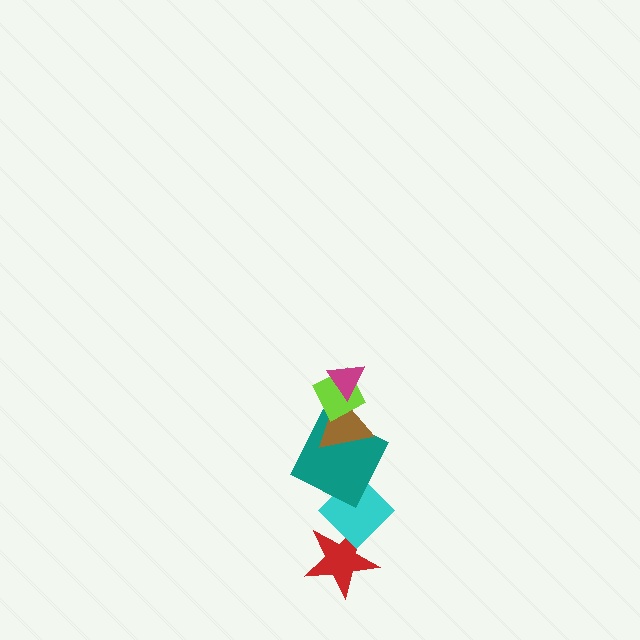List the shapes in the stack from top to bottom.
From top to bottom: the magenta triangle, the lime diamond, the brown triangle, the teal square, the cyan diamond, the red star.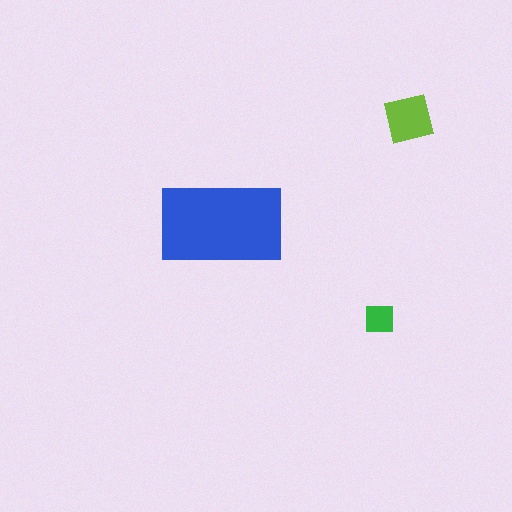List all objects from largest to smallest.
The blue rectangle, the lime square, the green square.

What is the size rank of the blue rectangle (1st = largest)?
1st.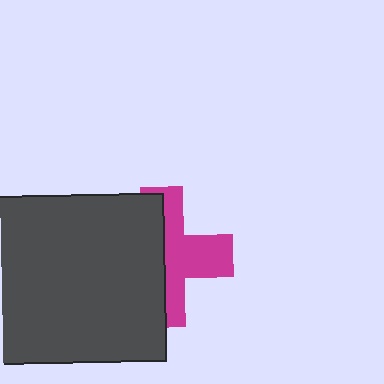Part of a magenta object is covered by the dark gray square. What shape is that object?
It is a cross.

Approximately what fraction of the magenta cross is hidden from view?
Roughly 51% of the magenta cross is hidden behind the dark gray square.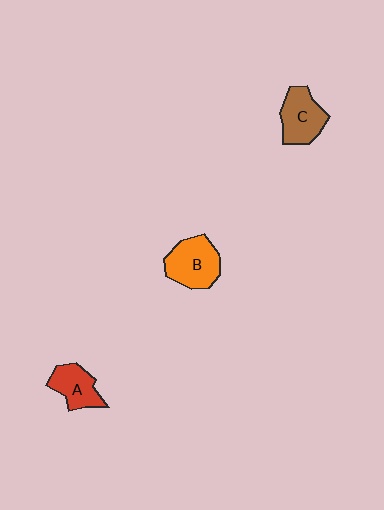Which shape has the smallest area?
Shape A (red).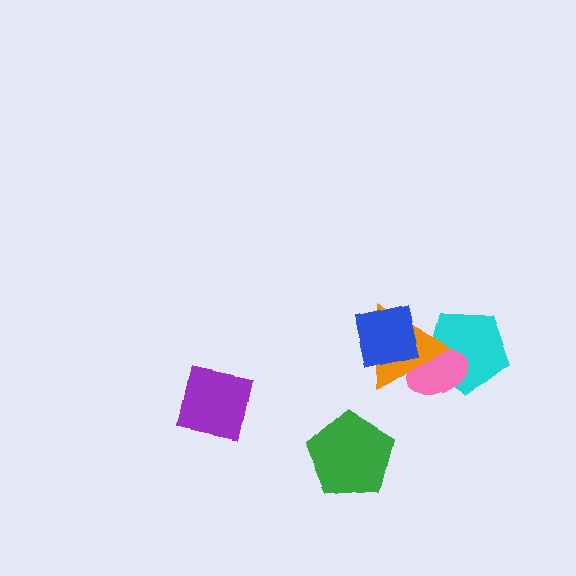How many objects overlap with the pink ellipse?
3 objects overlap with the pink ellipse.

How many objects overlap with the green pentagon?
0 objects overlap with the green pentagon.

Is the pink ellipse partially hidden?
Yes, it is partially covered by another shape.